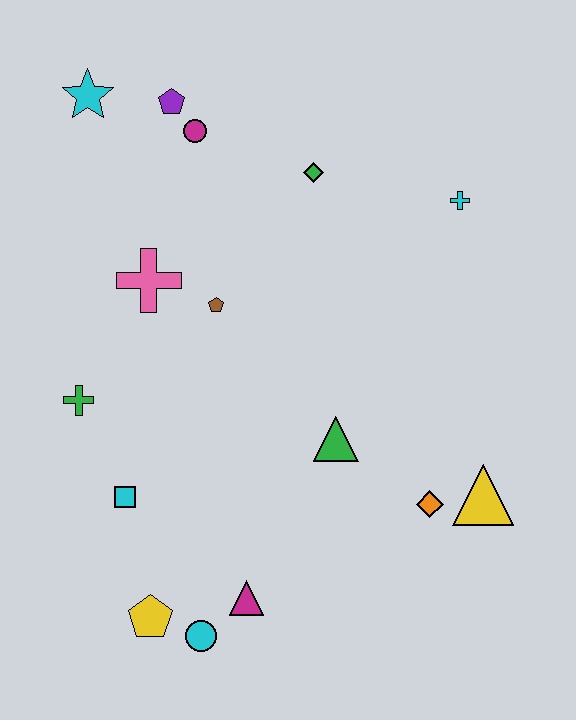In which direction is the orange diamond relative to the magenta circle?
The orange diamond is below the magenta circle.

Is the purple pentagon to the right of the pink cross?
Yes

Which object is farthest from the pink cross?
The yellow triangle is farthest from the pink cross.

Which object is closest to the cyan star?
The purple pentagon is closest to the cyan star.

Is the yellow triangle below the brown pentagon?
Yes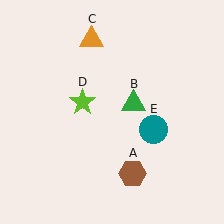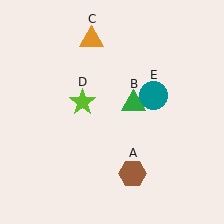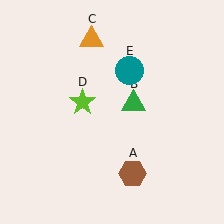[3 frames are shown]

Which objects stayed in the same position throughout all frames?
Brown hexagon (object A) and green triangle (object B) and orange triangle (object C) and lime star (object D) remained stationary.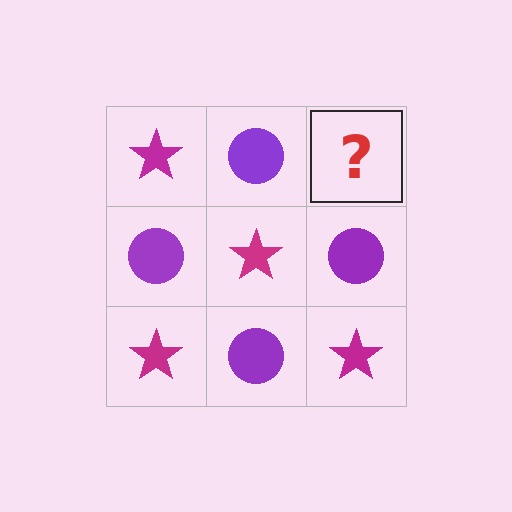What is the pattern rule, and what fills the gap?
The rule is that it alternates magenta star and purple circle in a checkerboard pattern. The gap should be filled with a magenta star.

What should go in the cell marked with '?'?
The missing cell should contain a magenta star.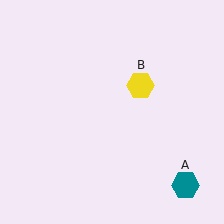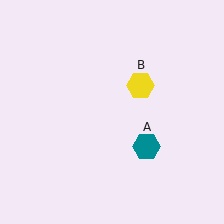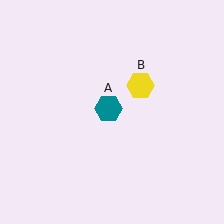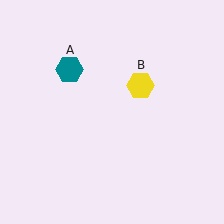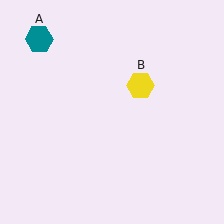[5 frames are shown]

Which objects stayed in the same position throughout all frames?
Yellow hexagon (object B) remained stationary.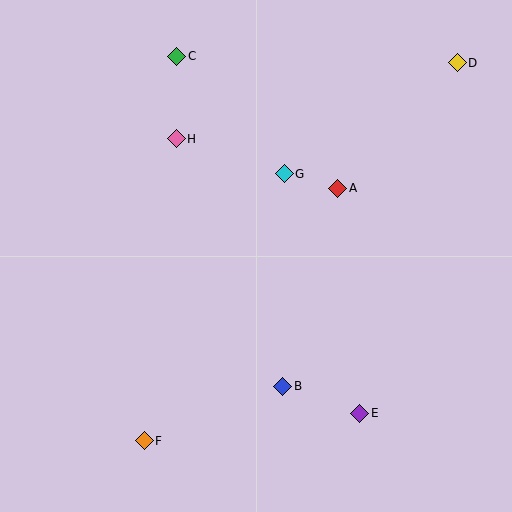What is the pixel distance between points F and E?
The distance between F and E is 218 pixels.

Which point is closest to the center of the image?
Point G at (284, 174) is closest to the center.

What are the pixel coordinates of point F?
Point F is at (144, 441).